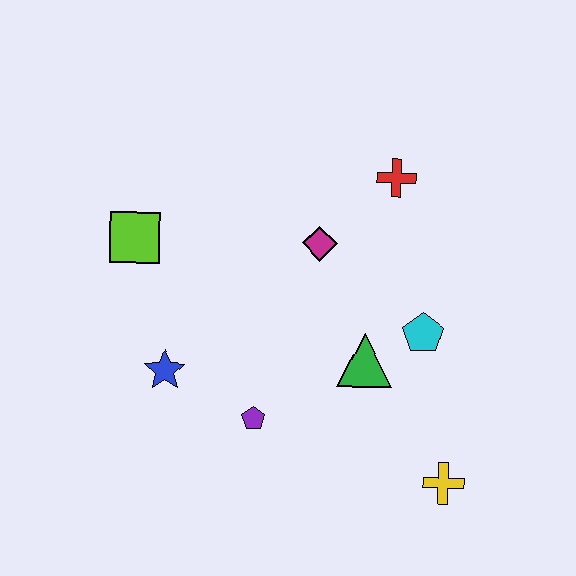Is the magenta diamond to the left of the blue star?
No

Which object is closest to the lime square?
The blue star is closest to the lime square.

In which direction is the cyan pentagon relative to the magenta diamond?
The cyan pentagon is to the right of the magenta diamond.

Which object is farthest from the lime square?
The yellow cross is farthest from the lime square.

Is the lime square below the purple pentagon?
No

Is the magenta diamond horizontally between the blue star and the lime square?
No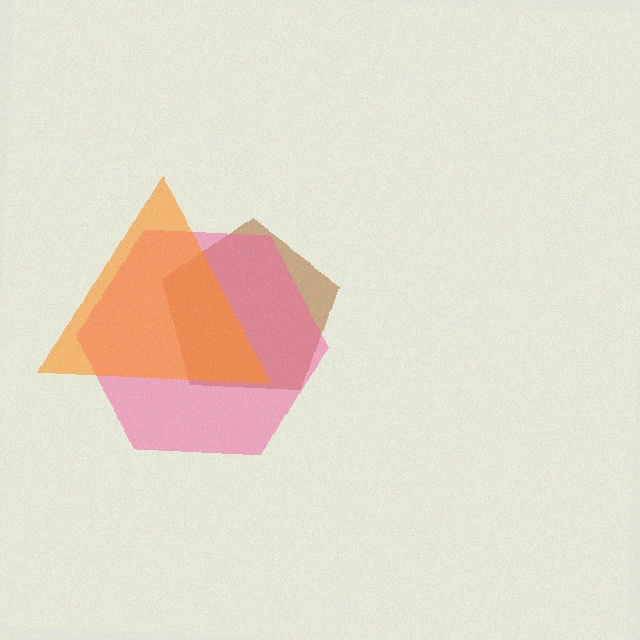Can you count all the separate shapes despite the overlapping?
Yes, there are 3 separate shapes.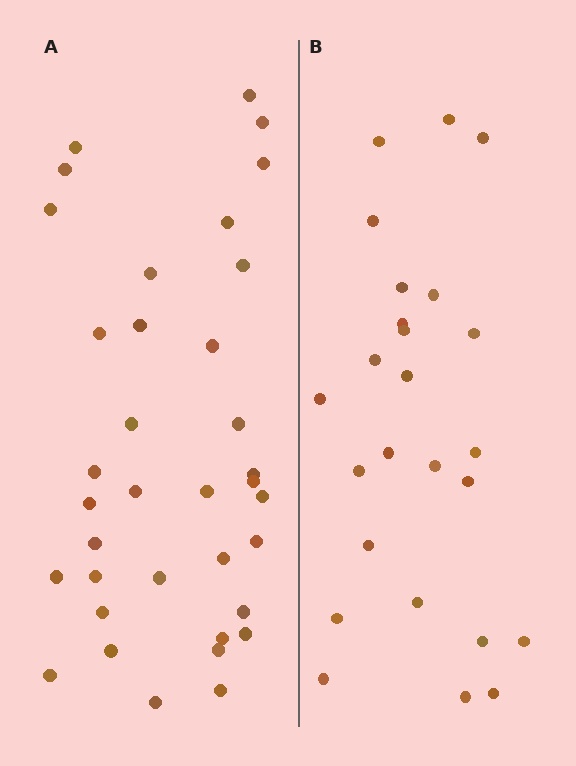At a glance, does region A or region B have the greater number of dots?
Region A (the left region) has more dots.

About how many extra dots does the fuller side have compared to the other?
Region A has roughly 12 or so more dots than region B.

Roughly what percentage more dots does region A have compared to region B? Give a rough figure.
About 45% more.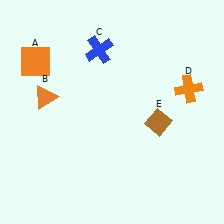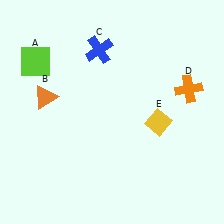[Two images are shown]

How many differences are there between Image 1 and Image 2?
There are 2 differences between the two images.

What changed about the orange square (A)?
In Image 1, A is orange. In Image 2, it changed to lime.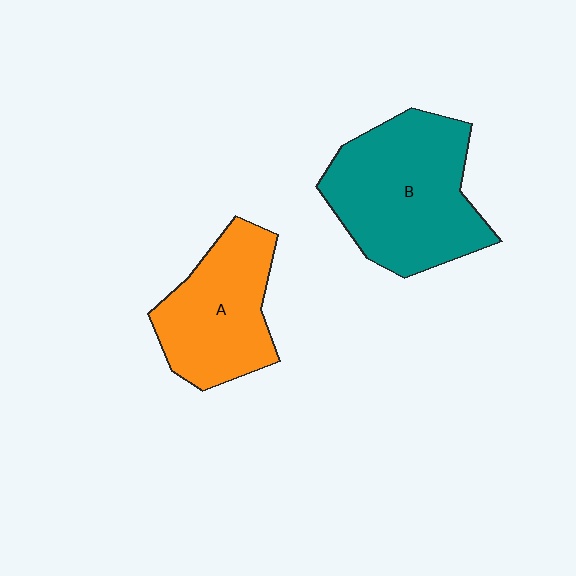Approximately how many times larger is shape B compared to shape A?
Approximately 1.4 times.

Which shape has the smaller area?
Shape A (orange).